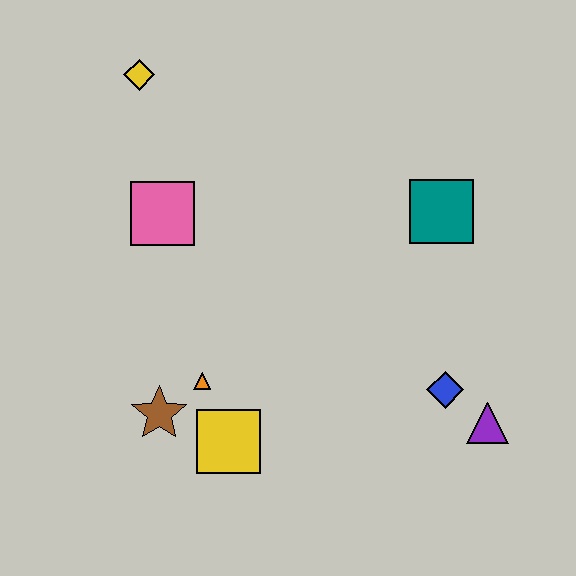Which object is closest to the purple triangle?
The blue diamond is closest to the purple triangle.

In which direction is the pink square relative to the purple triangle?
The pink square is to the left of the purple triangle.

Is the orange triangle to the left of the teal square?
Yes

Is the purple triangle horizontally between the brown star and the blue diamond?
No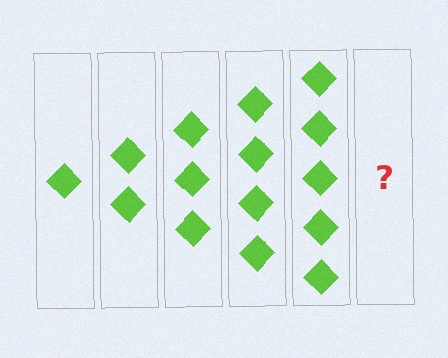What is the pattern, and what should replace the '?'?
The pattern is that each step adds one more diamond. The '?' should be 6 diamonds.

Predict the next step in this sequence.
The next step is 6 diamonds.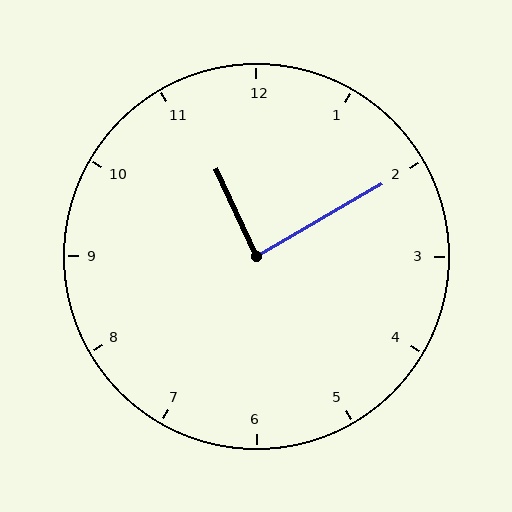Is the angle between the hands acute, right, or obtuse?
It is right.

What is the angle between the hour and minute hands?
Approximately 85 degrees.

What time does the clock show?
11:10.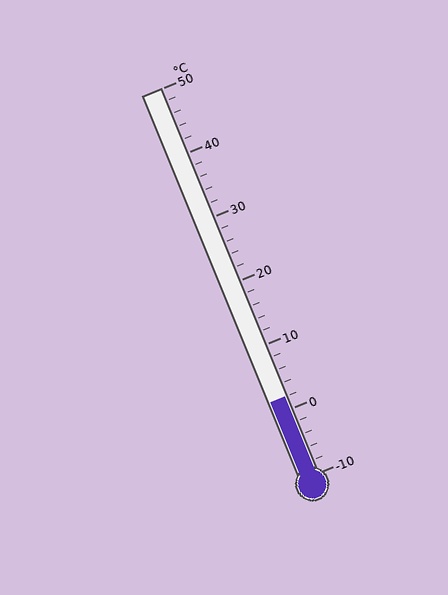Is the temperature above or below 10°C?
The temperature is below 10°C.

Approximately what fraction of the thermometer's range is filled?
The thermometer is filled to approximately 20% of its range.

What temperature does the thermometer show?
The thermometer shows approximately 2°C.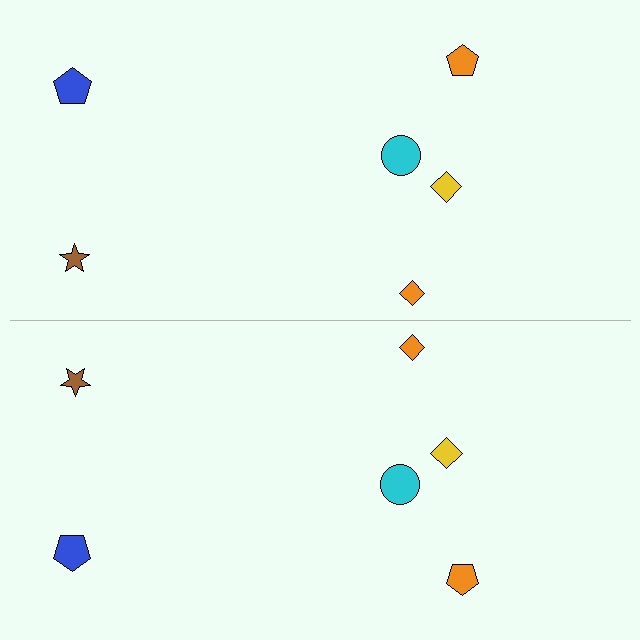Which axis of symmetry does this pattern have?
The pattern has a horizontal axis of symmetry running through the center of the image.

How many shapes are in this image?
There are 12 shapes in this image.